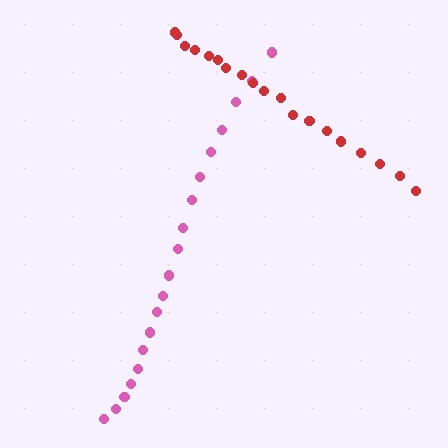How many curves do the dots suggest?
There are 2 distinct paths.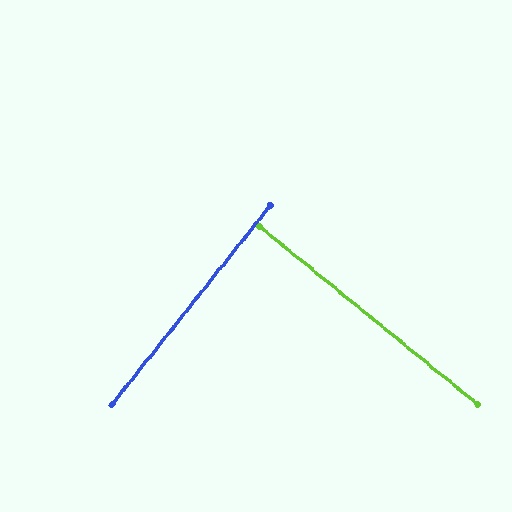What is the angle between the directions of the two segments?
Approximately 89 degrees.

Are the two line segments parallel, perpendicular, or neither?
Perpendicular — they meet at approximately 89°.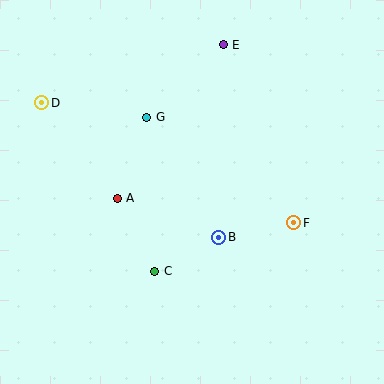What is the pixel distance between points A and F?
The distance between A and F is 178 pixels.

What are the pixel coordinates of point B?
Point B is at (218, 237).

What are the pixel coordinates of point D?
Point D is at (42, 103).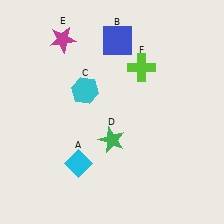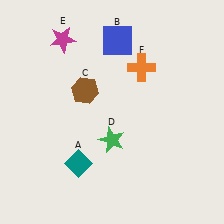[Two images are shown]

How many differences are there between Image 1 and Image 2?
There are 3 differences between the two images.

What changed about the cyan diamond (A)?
In Image 1, A is cyan. In Image 2, it changed to teal.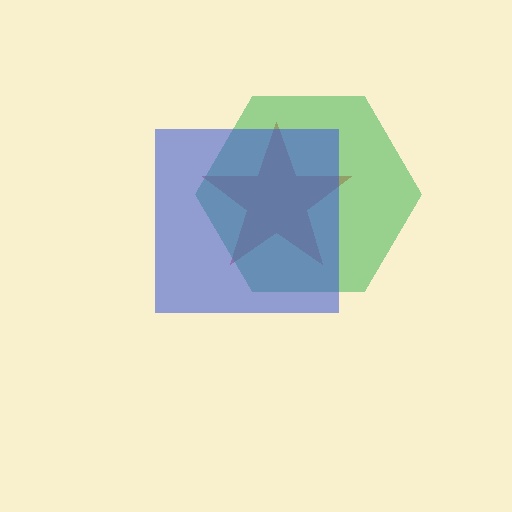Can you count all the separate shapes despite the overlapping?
Yes, there are 3 separate shapes.